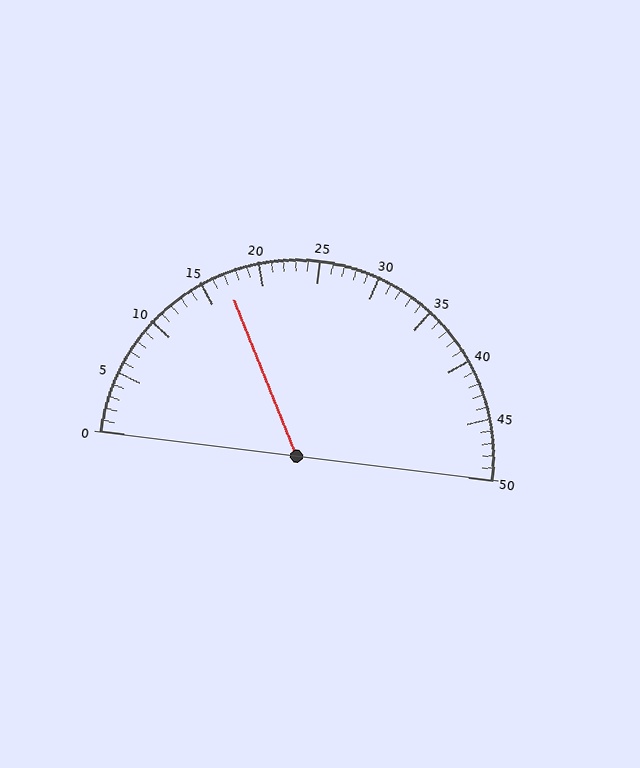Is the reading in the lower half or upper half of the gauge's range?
The reading is in the lower half of the range (0 to 50).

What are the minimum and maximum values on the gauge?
The gauge ranges from 0 to 50.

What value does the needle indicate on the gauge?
The needle indicates approximately 17.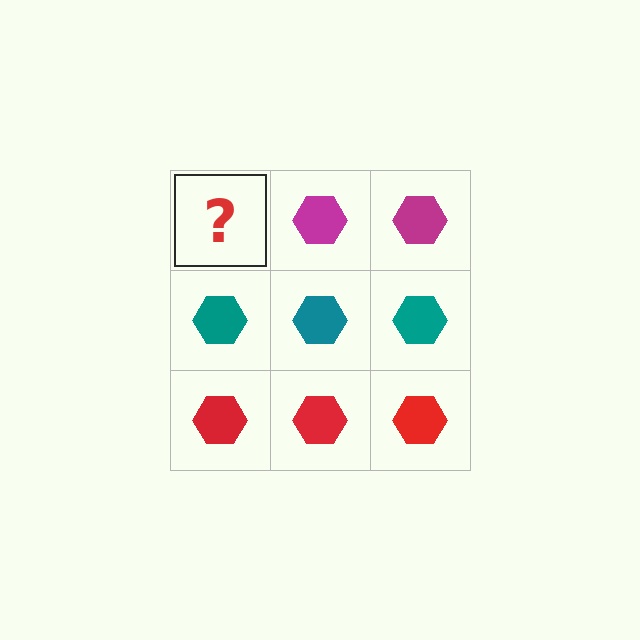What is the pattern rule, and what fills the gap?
The rule is that each row has a consistent color. The gap should be filled with a magenta hexagon.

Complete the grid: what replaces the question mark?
The question mark should be replaced with a magenta hexagon.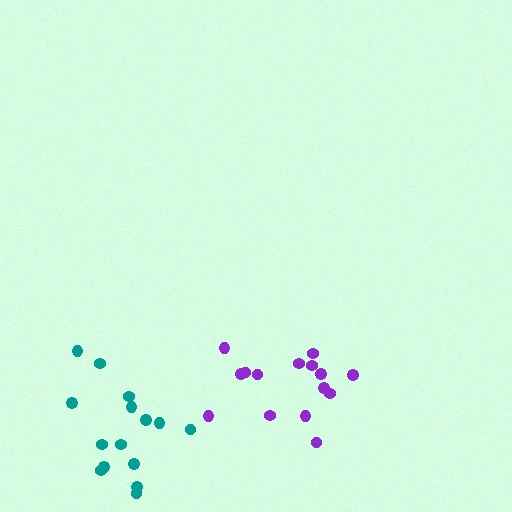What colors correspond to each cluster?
The clusters are colored: teal, purple.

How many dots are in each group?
Group 1: 15 dots, Group 2: 15 dots (30 total).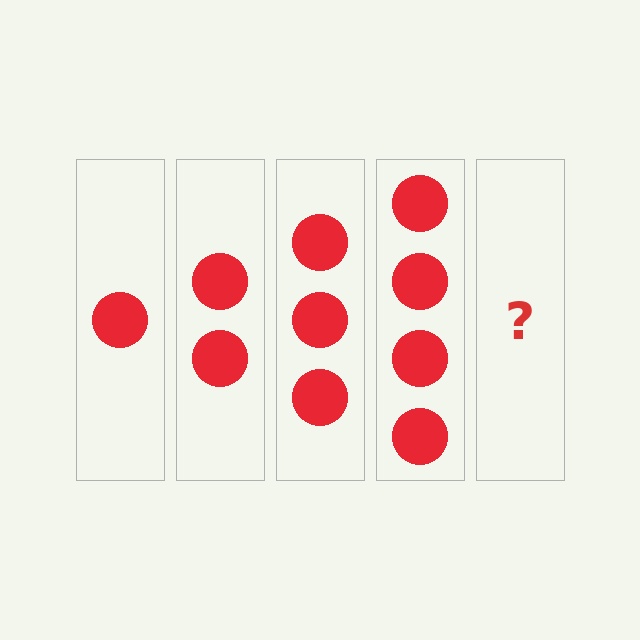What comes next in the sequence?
The next element should be 5 circles.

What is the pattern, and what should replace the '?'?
The pattern is that each step adds one more circle. The '?' should be 5 circles.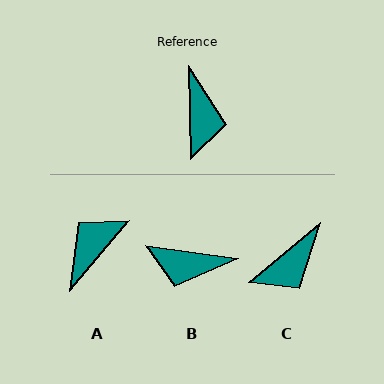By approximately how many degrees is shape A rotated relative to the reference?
Approximately 139 degrees counter-clockwise.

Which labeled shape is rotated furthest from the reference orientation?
A, about 139 degrees away.